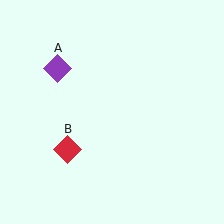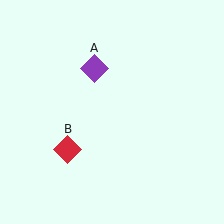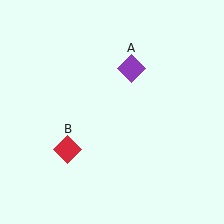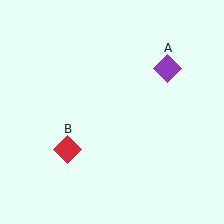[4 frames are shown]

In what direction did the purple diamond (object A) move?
The purple diamond (object A) moved right.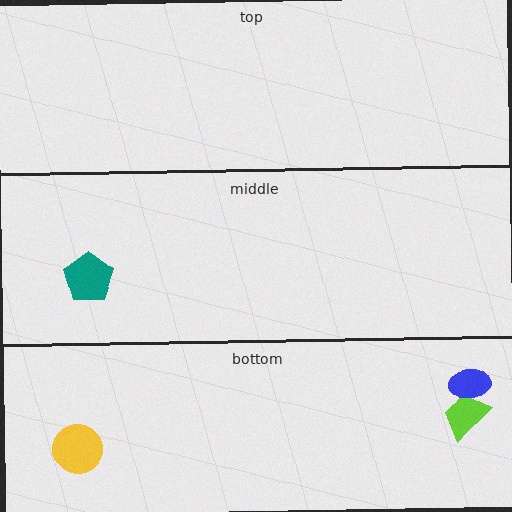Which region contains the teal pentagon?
The middle region.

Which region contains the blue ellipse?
The bottom region.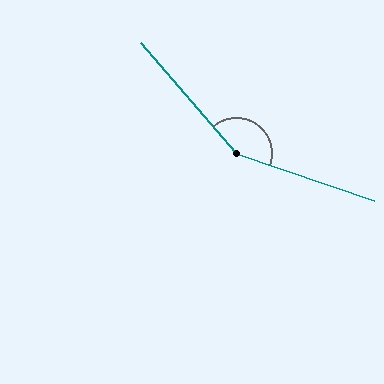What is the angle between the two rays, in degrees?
Approximately 150 degrees.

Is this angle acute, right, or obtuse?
It is obtuse.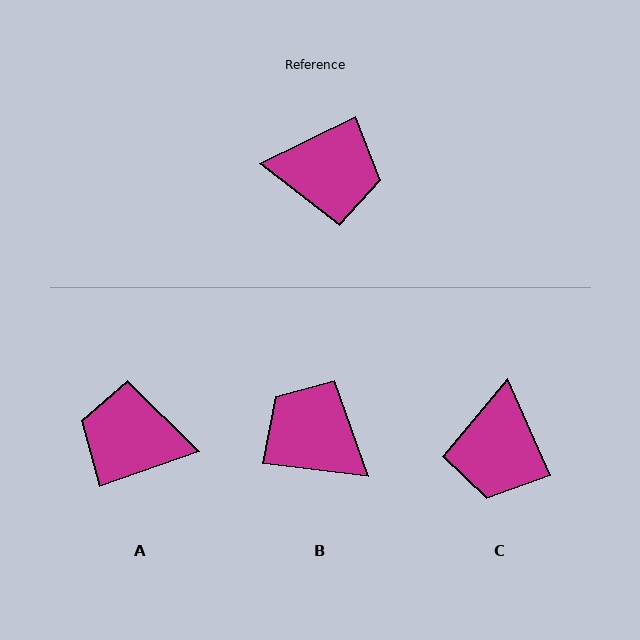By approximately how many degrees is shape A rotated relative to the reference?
Approximately 173 degrees counter-clockwise.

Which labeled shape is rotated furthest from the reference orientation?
A, about 173 degrees away.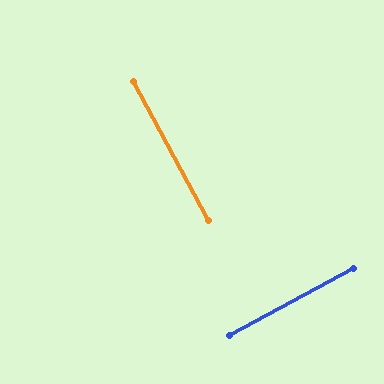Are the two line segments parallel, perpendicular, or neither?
Perpendicular — they meet at approximately 90°.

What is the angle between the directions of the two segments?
Approximately 90 degrees.